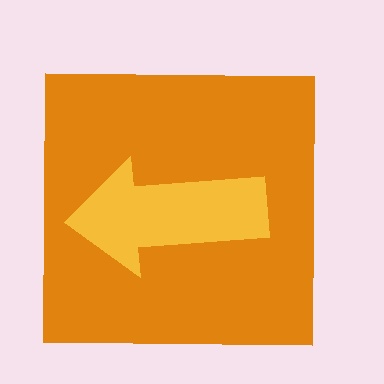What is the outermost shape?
The orange square.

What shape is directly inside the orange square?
The yellow arrow.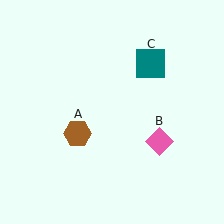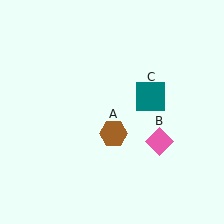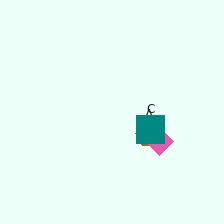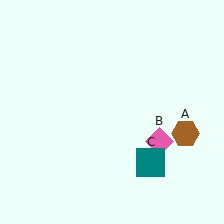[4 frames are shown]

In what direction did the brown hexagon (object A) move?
The brown hexagon (object A) moved right.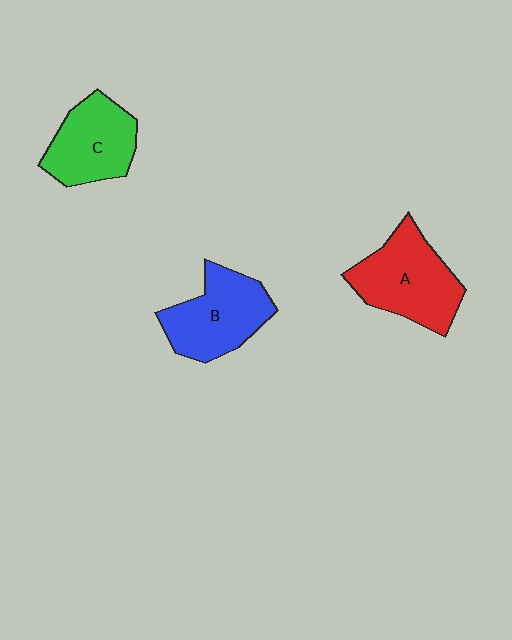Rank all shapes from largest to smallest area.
From largest to smallest: A (red), B (blue), C (green).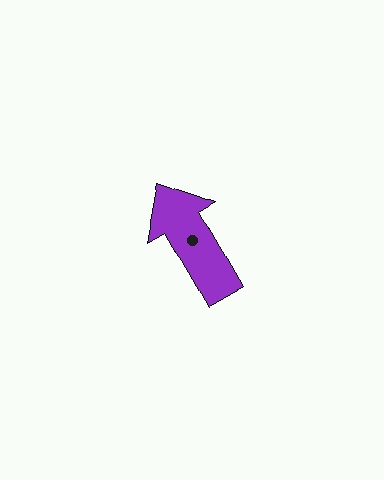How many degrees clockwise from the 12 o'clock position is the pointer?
Approximately 330 degrees.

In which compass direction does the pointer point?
Northwest.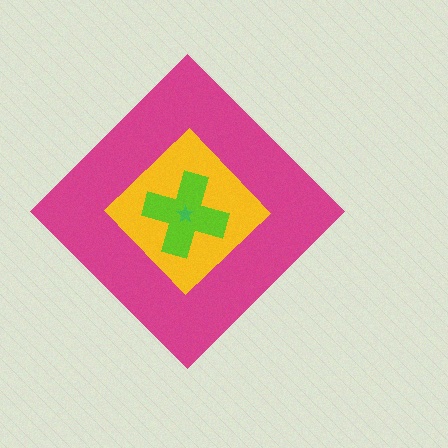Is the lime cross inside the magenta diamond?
Yes.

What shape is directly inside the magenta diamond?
The yellow diamond.